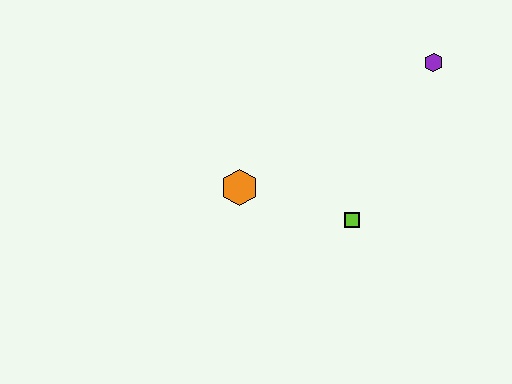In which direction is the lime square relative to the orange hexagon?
The lime square is to the right of the orange hexagon.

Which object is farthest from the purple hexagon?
The orange hexagon is farthest from the purple hexagon.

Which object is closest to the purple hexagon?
The lime square is closest to the purple hexagon.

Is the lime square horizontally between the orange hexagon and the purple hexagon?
Yes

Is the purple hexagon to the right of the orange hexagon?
Yes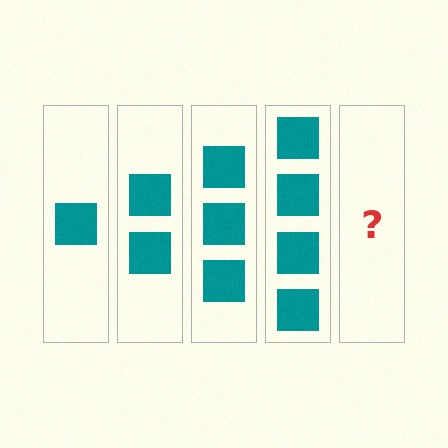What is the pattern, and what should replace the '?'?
The pattern is that each step adds one more square. The '?' should be 5 squares.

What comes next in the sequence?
The next element should be 5 squares.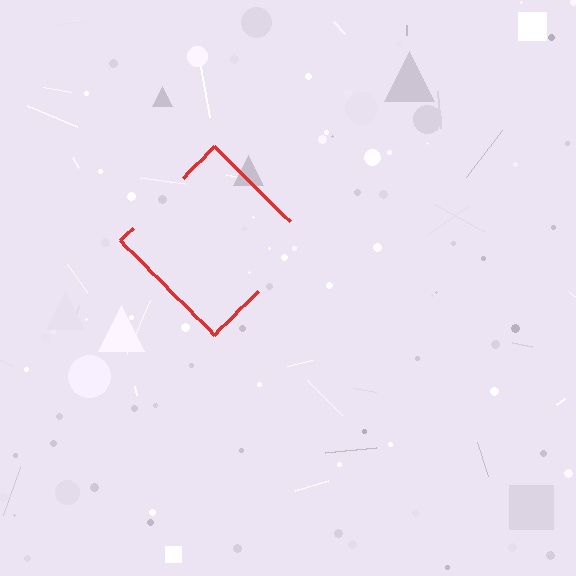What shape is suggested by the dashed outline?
The dashed outline suggests a diamond.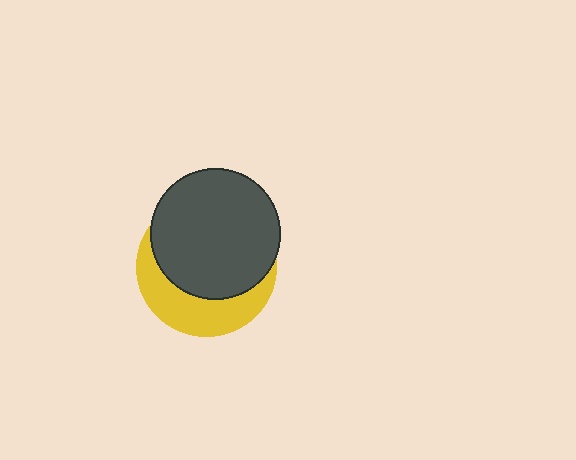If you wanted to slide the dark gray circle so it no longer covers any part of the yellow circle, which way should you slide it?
Slide it up — that is the most direct way to separate the two shapes.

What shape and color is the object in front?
The object in front is a dark gray circle.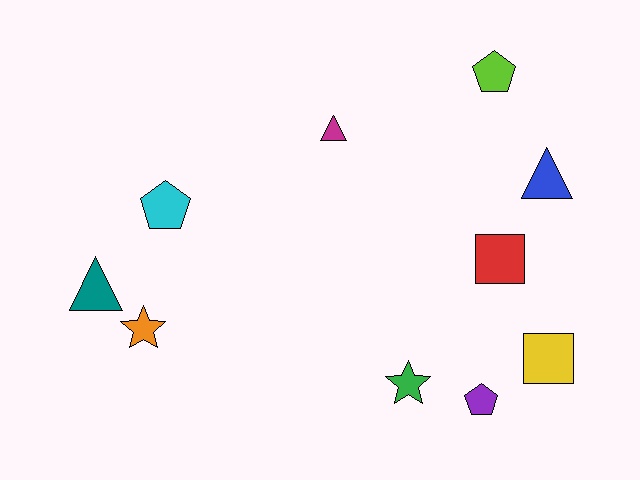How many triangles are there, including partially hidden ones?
There are 3 triangles.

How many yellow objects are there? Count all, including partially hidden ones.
There is 1 yellow object.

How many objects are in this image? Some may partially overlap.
There are 10 objects.